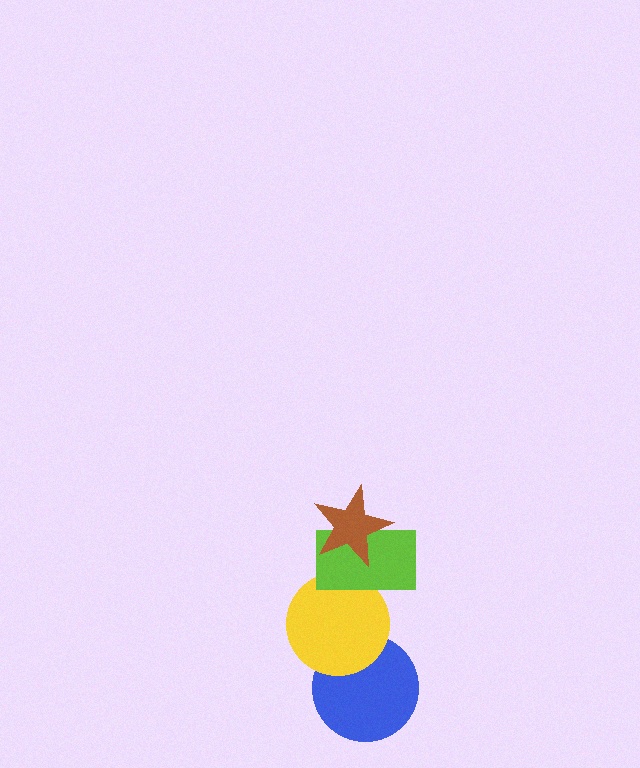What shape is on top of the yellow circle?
The lime rectangle is on top of the yellow circle.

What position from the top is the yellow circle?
The yellow circle is 3rd from the top.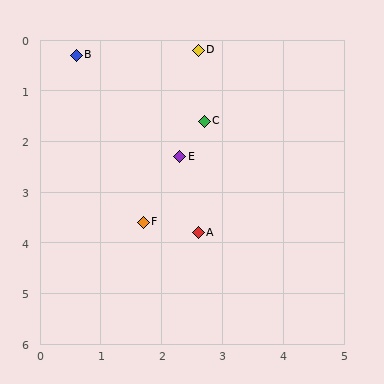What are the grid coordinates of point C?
Point C is at approximately (2.7, 1.6).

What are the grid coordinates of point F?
Point F is at approximately (1.7, 3.6).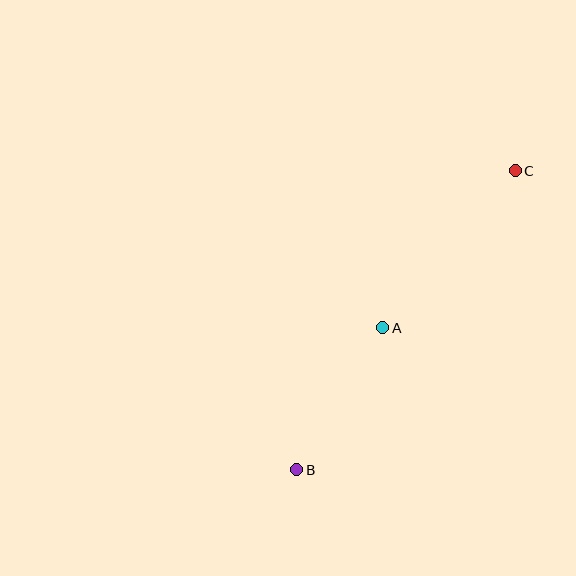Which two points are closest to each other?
Points A and B are closest to each other.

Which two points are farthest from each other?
Points B and C are farthest from each other.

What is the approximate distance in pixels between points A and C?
The distance between A and C is approximately 205 pixels.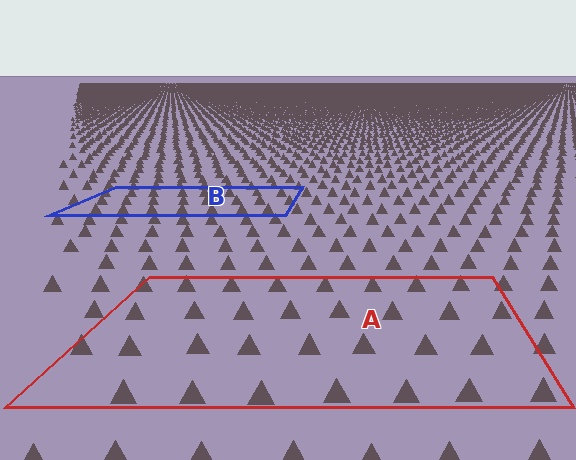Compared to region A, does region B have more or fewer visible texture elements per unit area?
Region B has more texture elements per unit area — they are packed more densely because it is farther away.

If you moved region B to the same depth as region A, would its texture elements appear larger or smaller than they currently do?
They would appear larger. At a closer depth, the same texture elements are projected at a bigger on-screen size.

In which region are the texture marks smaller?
The texture marks are smaller in region B, because it is farther away.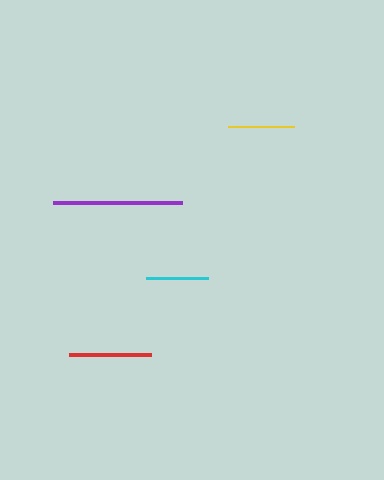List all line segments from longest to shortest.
From longest to shortest: purple, red, yellow, cyan.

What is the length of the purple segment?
The purple segment is approximately 129 pixels long.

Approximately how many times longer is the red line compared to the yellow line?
The red line is approximately 1.2 times the length of the yellow line.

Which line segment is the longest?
The purple line is the longest at approximately 129 pixels.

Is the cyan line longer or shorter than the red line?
The red line is longer than the cyan line.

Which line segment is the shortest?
The cyan line is the shortest at approximately 62 pixels.